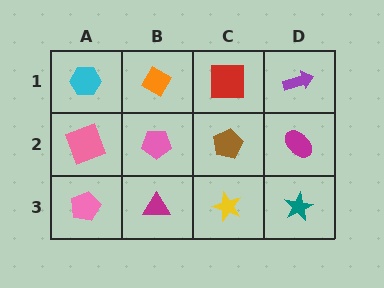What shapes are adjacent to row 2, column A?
A cyan hexagon (row 1, column A), a pink pentagon (row 3, column A), a pink pentagon (row 2, column B).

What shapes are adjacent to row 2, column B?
An orange diamond (row 1, column B), a magenta triangle (row 3, column B), a pink square (row 2, column A), a brown pentagon (row 2, column C).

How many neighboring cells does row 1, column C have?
3.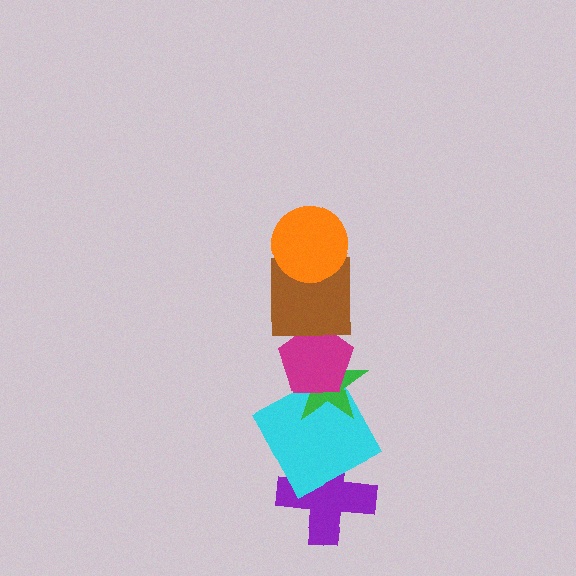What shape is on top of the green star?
The magenta pentagon is on top of the green star.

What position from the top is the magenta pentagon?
The magenta pentagon is 3rd from the top.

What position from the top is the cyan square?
The cyan square is 5th from the top.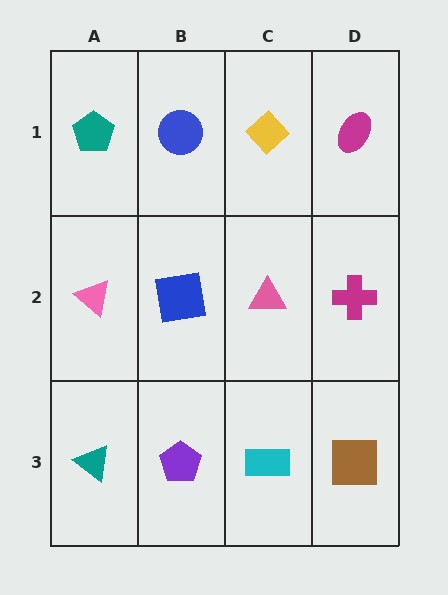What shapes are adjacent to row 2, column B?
A blue circle (row 1, column B), a purple pentagon (row 3, column B), a pink triangle (row 2, column A), a pink triangle (row 2, column C).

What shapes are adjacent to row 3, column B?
A blue square (row 2, column B), a teal triangle (row 3, column A), a cyan rectangle (row 3, column C).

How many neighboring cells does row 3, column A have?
2.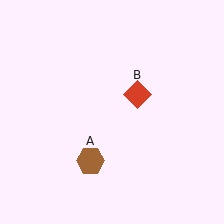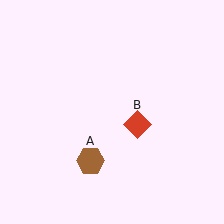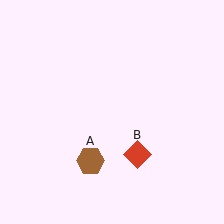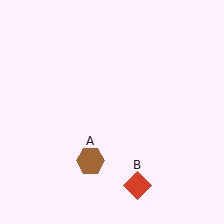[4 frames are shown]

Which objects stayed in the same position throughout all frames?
Brown hexagon (object A) remained stationary.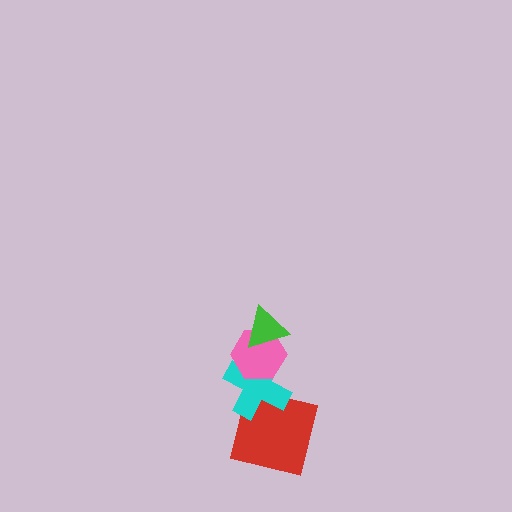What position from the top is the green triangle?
The green triangle is 1st from the top.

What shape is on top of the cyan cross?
The pink hexagon is on top of the cyan cross.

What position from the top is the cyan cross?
The cyan cross is 3rd from the top.